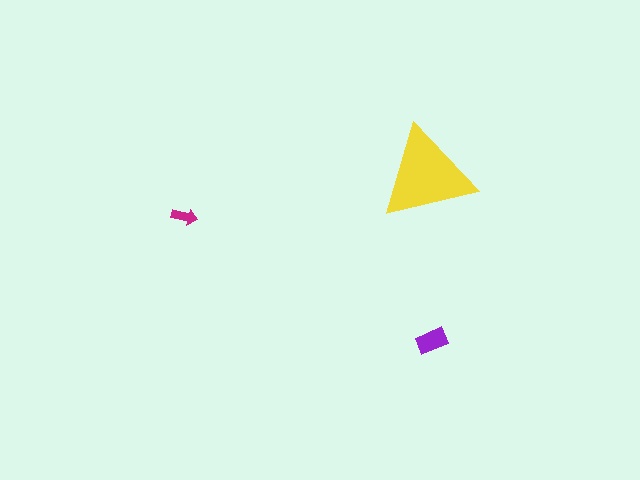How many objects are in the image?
There are 3 objects in the image.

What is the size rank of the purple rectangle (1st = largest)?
2nd.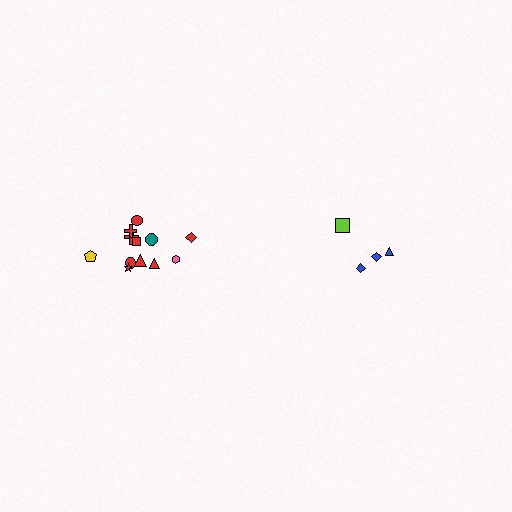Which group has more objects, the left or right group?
The left group.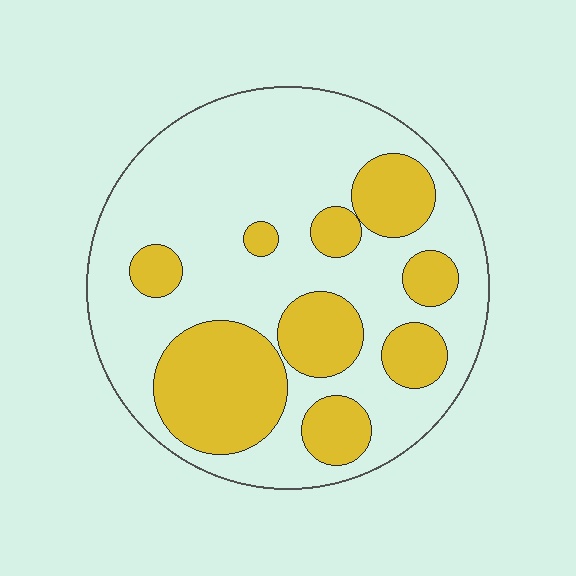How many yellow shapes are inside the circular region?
9.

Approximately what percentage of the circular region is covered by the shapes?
Approximately 30%.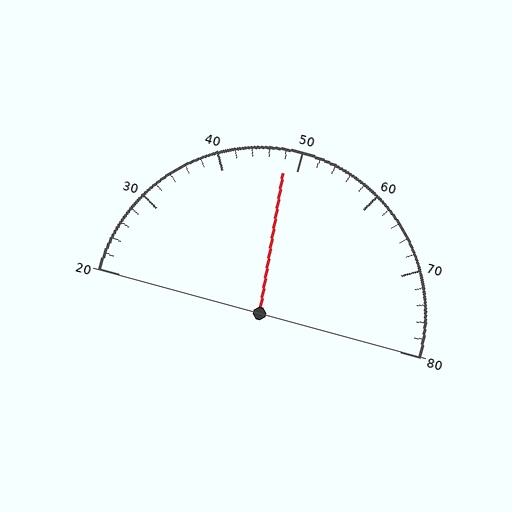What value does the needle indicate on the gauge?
The needle indicates approximately 48.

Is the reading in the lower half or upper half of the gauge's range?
The reading is in the lower half of the range (20 to 80).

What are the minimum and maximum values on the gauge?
The gauge ranges from 20 to 80.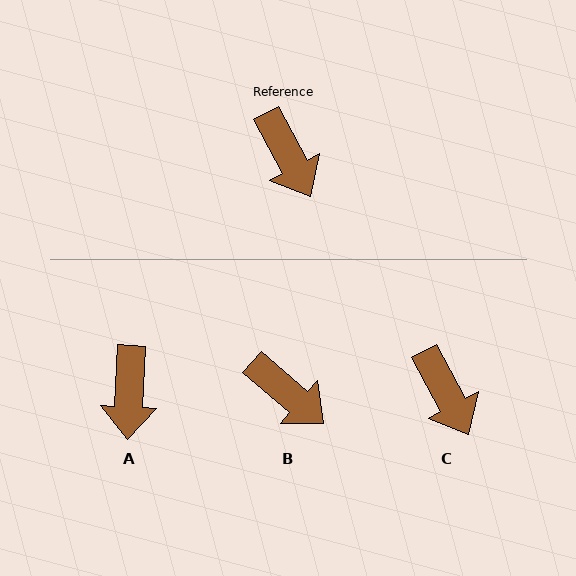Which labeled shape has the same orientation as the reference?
C.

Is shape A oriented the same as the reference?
No, it is off by about 31 degrees.